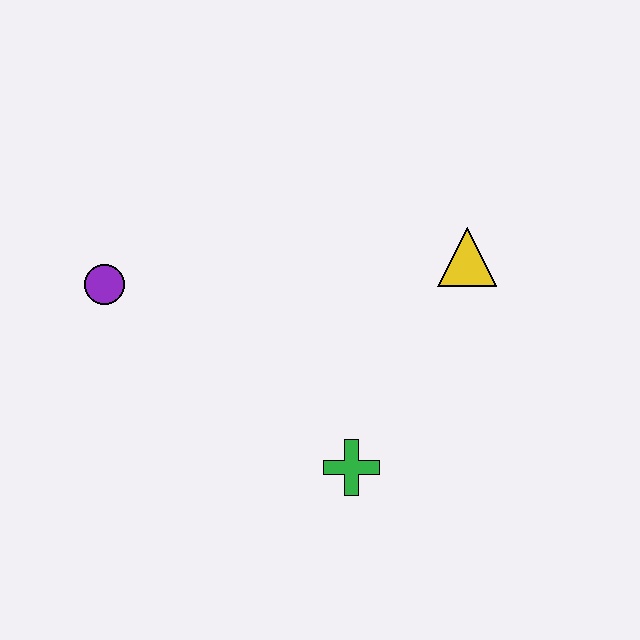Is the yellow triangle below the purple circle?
No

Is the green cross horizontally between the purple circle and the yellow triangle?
Yes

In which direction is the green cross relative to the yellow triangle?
The green cross is below the yellow triangle.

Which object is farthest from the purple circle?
The yellow triangle is farthest from the purple circle.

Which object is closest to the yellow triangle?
The green cross is closest to the yellow triangle.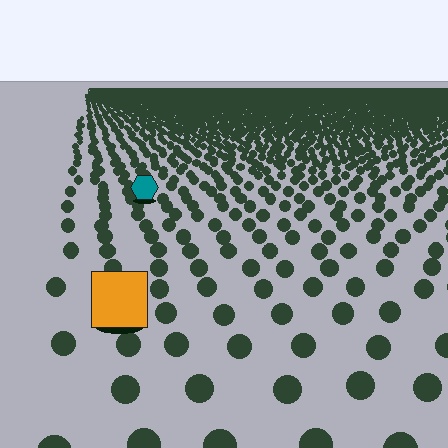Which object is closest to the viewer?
The orange square is closest. The texture marks near it are larger and more spread out.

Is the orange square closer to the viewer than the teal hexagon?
Yes. The orange square is closer — you can tell from the texture gradient: the ground texture is coarser near it.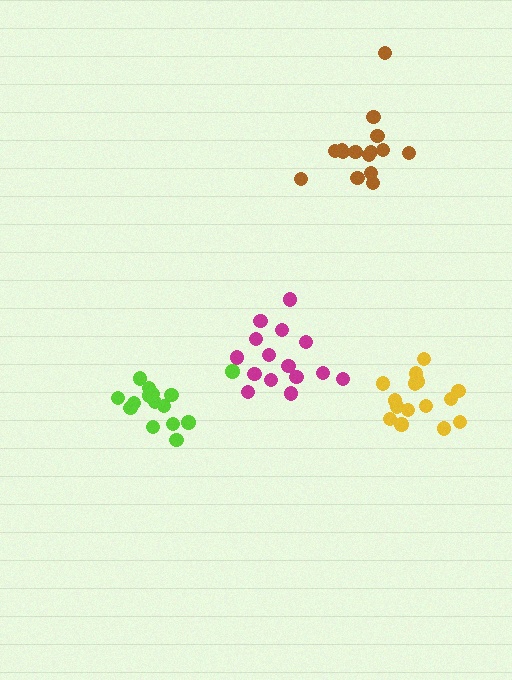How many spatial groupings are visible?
There are 4 spatial groupings.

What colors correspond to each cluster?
The clusters are colored: lime, brown, yellow, magenta.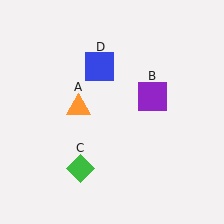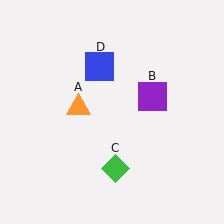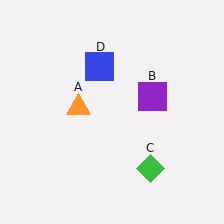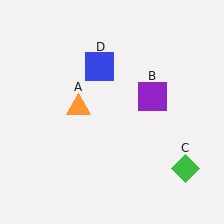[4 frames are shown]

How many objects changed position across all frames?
1 object changed position: green diamond (object C).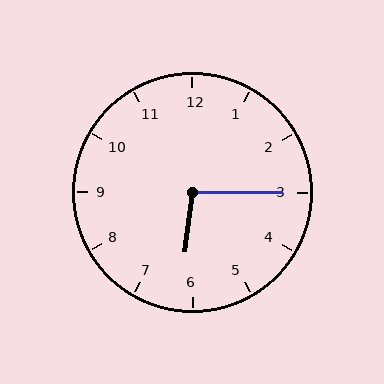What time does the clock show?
6:15.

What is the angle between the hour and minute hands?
Approximately 98 degrees.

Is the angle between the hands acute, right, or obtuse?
It is obtuse.